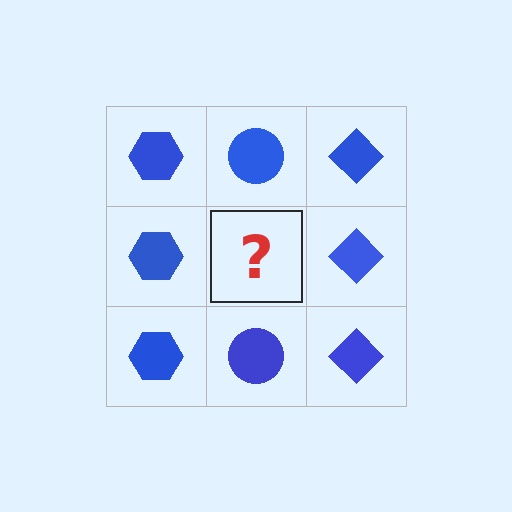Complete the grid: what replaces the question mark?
The question mark should be replaced with a blue circle.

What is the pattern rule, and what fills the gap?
The rule is that each column has a consistent shape. The gap should be filled with a blue circle.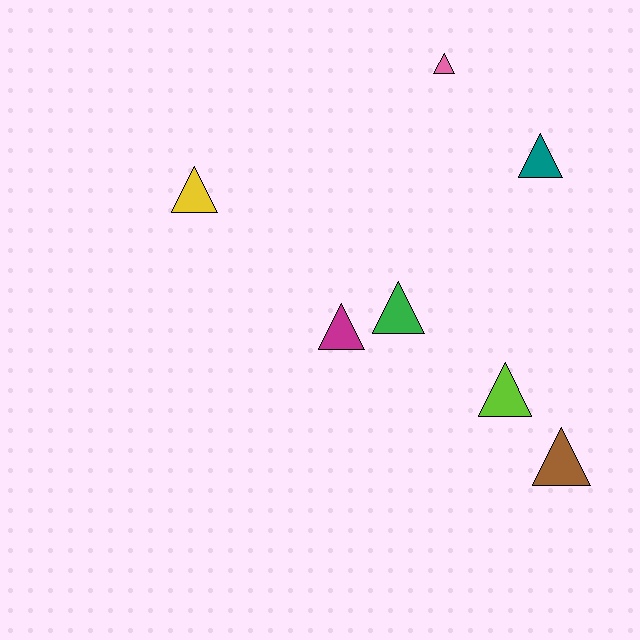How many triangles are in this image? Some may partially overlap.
There are 7 triangles.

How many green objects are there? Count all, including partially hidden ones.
There is 1 green object.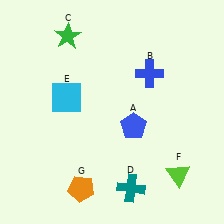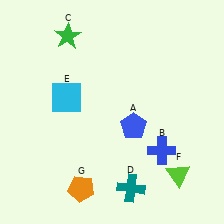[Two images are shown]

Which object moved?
The blue cross (B) moved down.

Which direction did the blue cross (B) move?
The blue cross (B) moved down.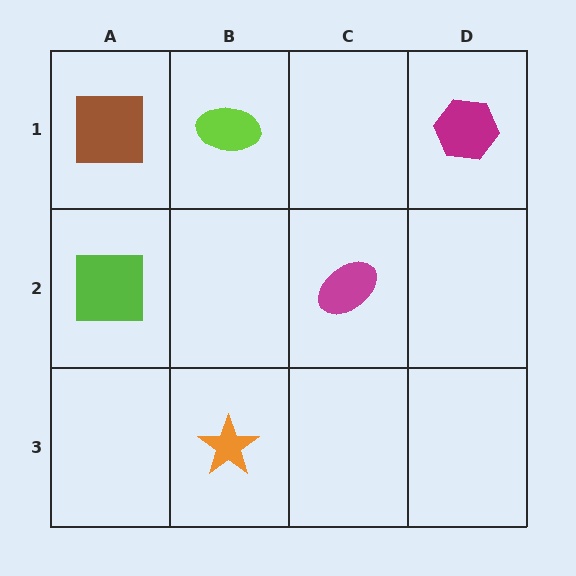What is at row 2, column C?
A magenta ellipse.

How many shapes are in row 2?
2 shapes.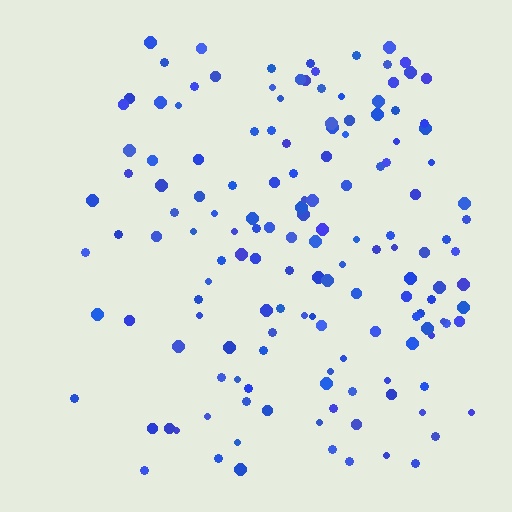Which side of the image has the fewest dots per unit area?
The left.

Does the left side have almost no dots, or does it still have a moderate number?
Still a moderate number, just noticeably fewer than the right.